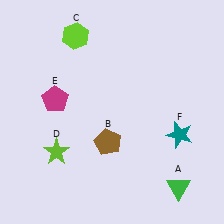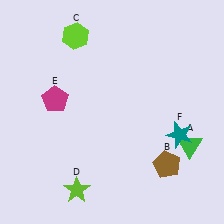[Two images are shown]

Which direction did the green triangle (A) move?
The green triangle (A) moved up.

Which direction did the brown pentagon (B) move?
The brown pentagon (B) moved right.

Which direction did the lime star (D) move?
The lime star (D) moved down.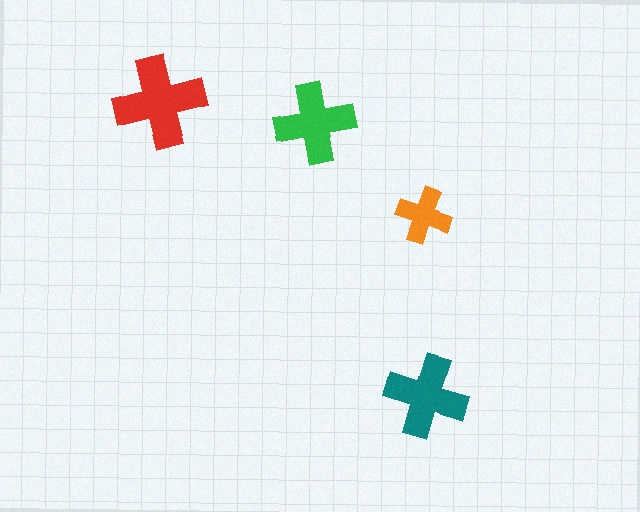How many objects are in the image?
There are 4 objects in the image.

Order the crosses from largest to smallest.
the red one, the teal one, the green one, the orange one.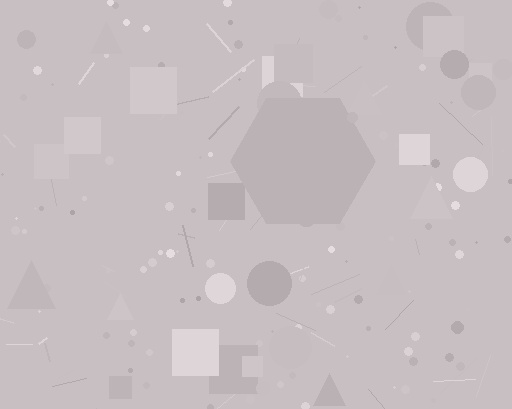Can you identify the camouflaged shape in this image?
The camouflaged shape is a hexagon.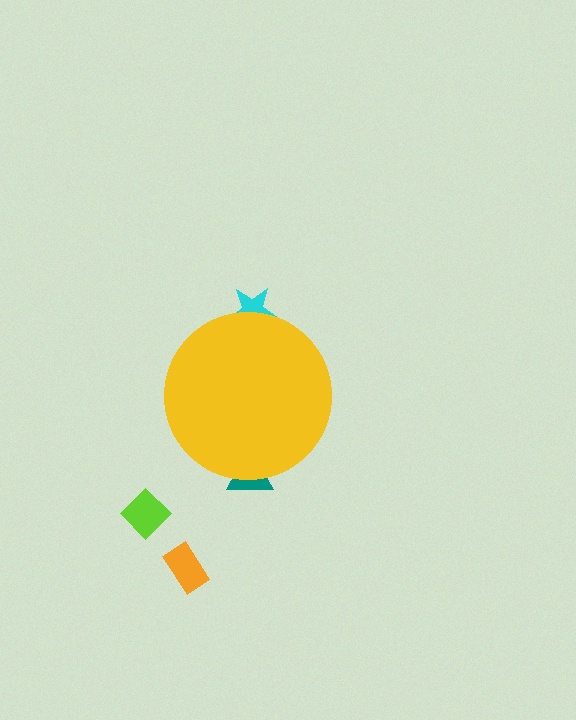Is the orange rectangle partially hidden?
No, the orange rectangle is fully visible.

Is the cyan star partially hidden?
Yes, the cyan star is partially hidden behind the yellow circle.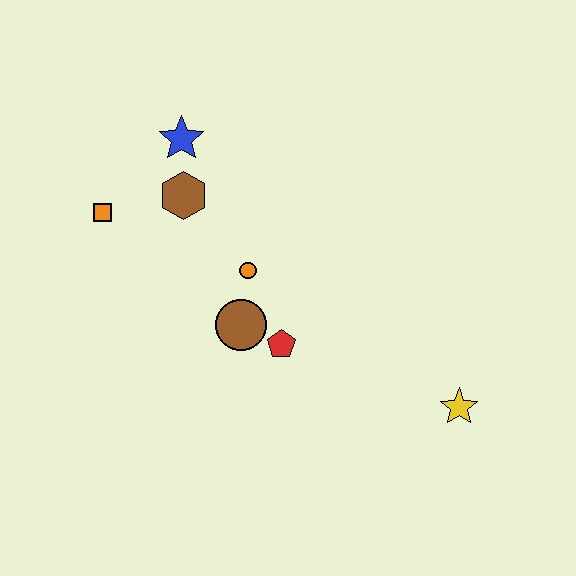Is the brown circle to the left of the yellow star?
Yes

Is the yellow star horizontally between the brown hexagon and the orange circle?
No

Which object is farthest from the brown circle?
The yellow star is farthest from the brown circle.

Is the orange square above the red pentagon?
Yes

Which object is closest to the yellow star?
The red pentagon is closest to the yellow star.